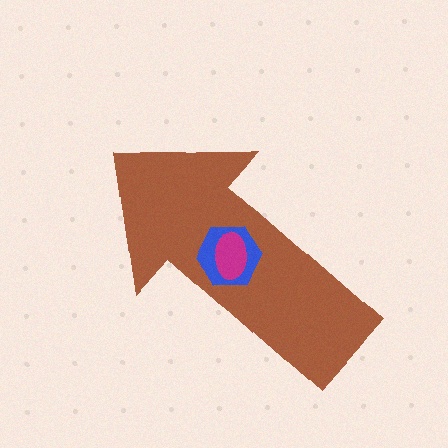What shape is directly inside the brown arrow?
The blue hexagon.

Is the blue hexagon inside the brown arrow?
Yes.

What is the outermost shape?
The brown arrow.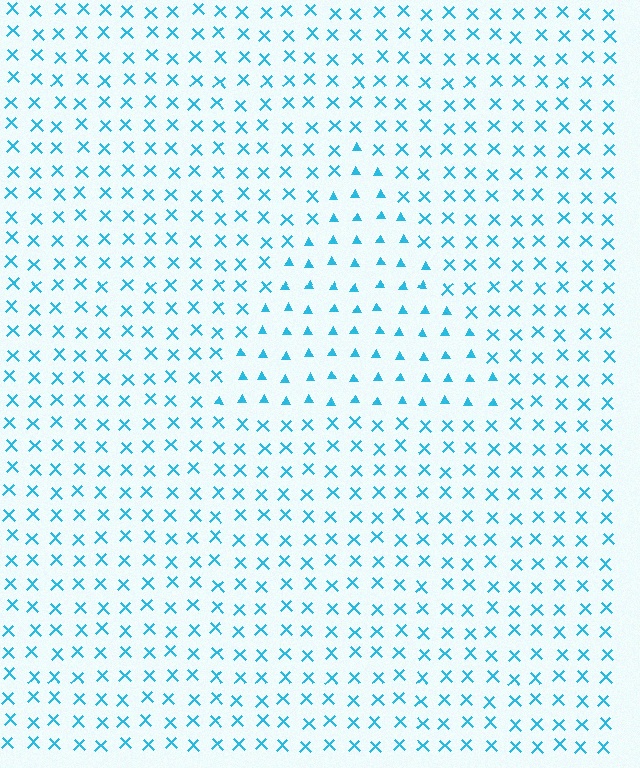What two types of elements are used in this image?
The image uses triangles inside the triangle region and X marks outside it.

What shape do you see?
I see a triangle.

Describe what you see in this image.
The image is filled with small cyan elements arranged in a uniform grid. A triangle-shaped region contains triangles, while the surrounding area contains X marks. The boundary is defined purely by the change in element shape.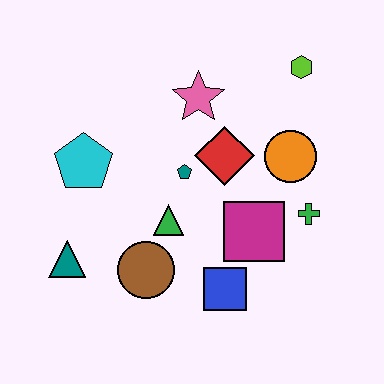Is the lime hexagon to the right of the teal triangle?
Yes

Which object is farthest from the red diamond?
The teal triangle is farthest from the red diamond.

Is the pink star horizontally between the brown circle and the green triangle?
No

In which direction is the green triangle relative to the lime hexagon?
The green triangle is below the lime hexagon.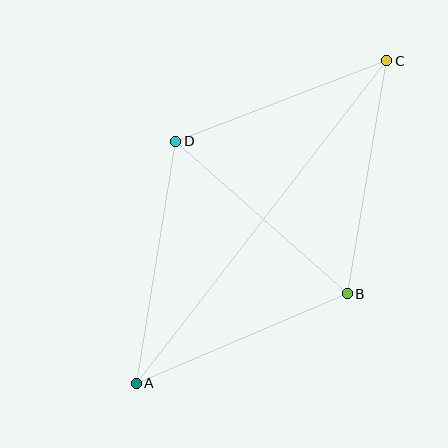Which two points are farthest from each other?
Points A and C are farthest from each other.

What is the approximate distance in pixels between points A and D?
The distance between A and D is approximately 245 pixels.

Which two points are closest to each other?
Points C and D are closest to each other.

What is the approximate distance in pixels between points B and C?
The distance between B and C is approximately 237 pixels.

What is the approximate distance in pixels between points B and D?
The distance between B and D is approximately 229 pixels.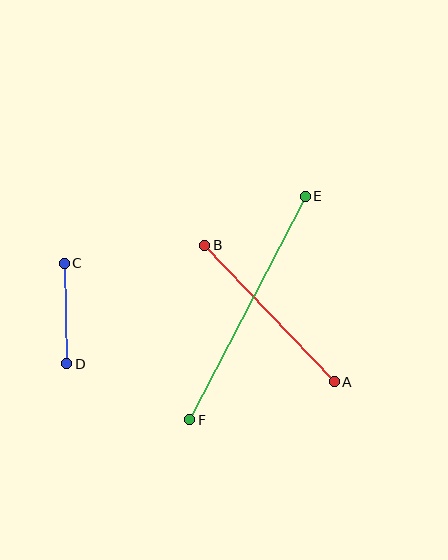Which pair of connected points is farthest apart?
Points E and F are farthest apart.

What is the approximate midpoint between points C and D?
The midpoint is at approximately (66, 314) pixels.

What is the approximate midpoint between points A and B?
The midpoint is at approximately (270, 314) pixels.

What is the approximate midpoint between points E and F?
The midpoint is at approximately (248, 308) pixels.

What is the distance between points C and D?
The distance is approximately 100 pixels.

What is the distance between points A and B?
The distance is approximately 188 pixels.